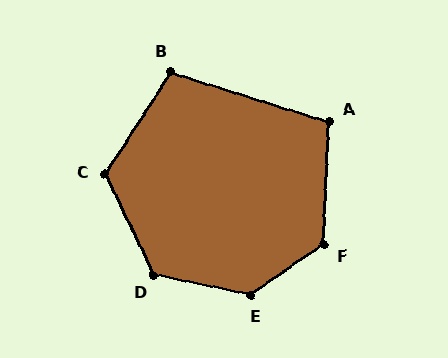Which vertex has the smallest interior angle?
A, at approximately 105 degrees.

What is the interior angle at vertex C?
Approximately 121 degrees (obtuse).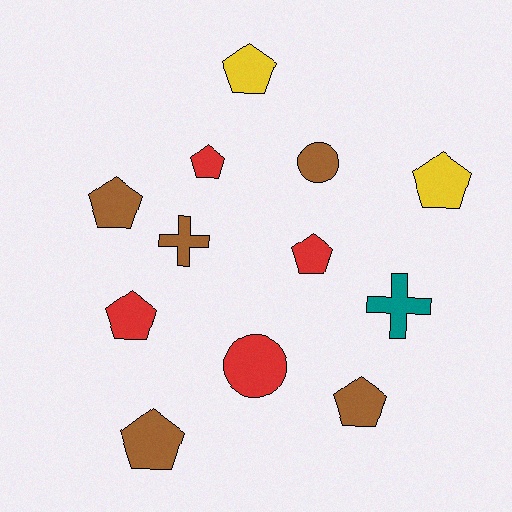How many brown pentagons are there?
There are 3 brown pentagons.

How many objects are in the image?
There are 12 objects.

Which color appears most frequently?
Brown, with 5 objects.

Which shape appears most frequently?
Pentagon, with 8 objects.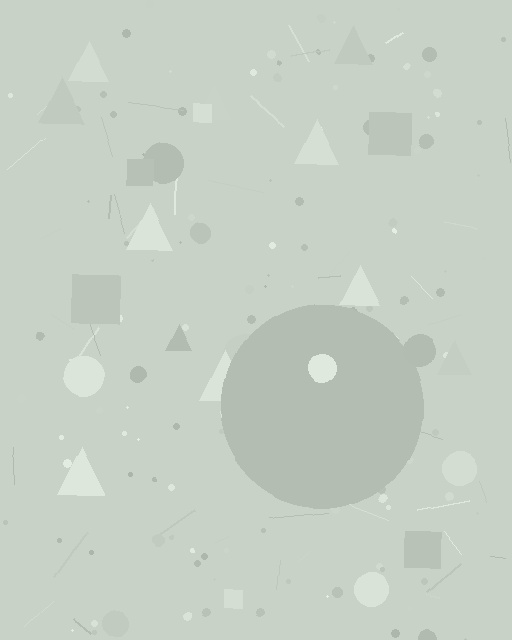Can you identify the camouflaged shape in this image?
The camouflaged shape is a circle.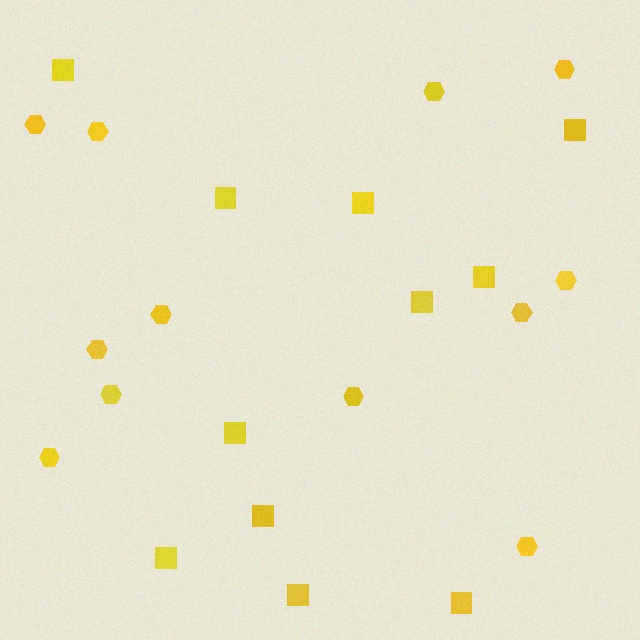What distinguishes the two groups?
There are 2 groups: one group of hexagons (12) and one group of squares (11).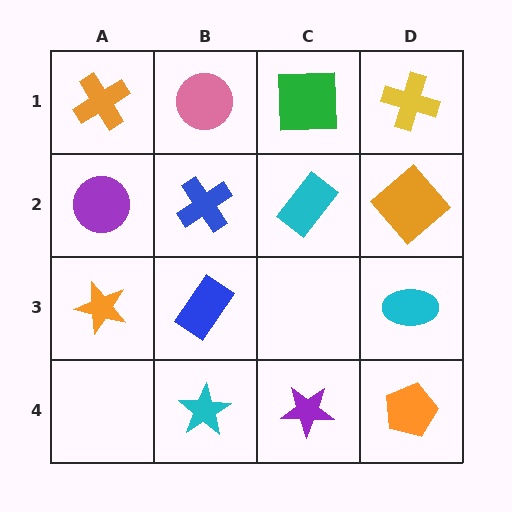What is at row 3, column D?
A cyan ellipse.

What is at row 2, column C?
A cyan rectangle.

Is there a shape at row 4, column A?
No, that cell is empty.